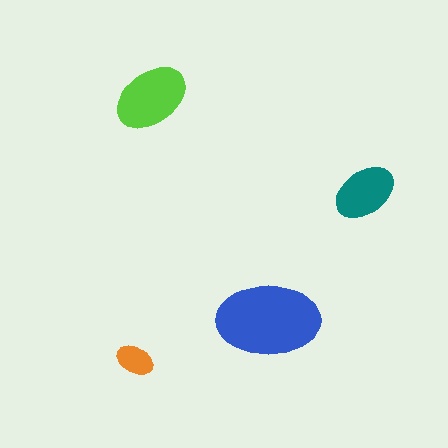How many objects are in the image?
There are 4 objects in the image.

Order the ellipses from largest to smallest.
the blue one, the lime one, the teal one, the orange one.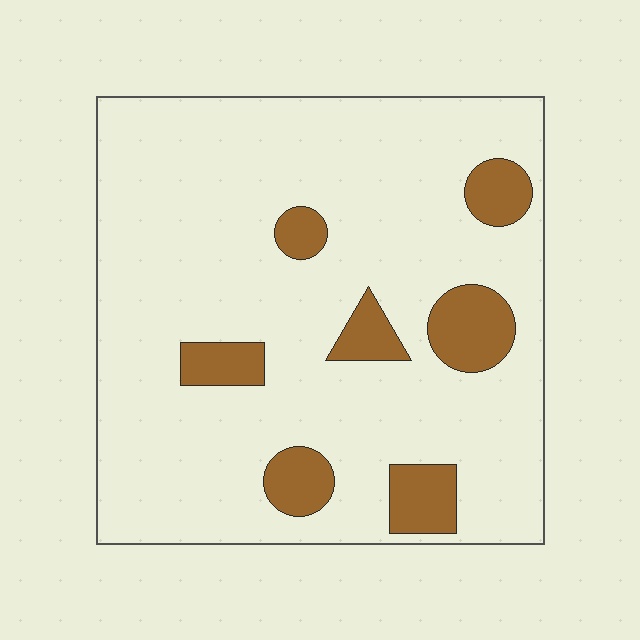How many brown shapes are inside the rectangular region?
7.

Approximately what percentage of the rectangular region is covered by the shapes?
Approximately 15%.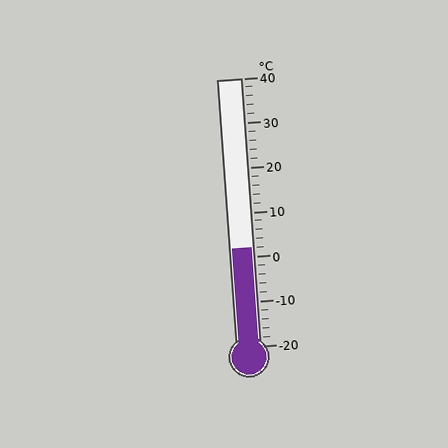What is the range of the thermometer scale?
The thermometer scale ranges from -20°C to 40°C.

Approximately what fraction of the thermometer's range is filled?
The thermometer is filled to approximately 35% of its range.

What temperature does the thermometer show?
The thermometer shows approximately 2°C.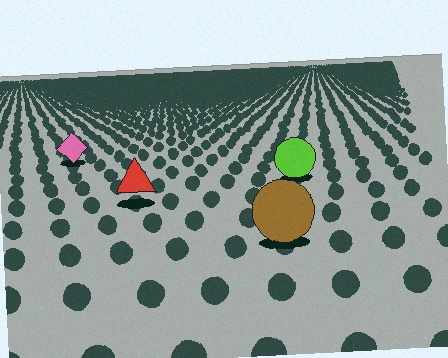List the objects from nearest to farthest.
From nearest to farthest: the brown circle, the red triangle, the lime circle, the pink diamond.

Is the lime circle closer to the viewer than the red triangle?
No. The red triangle is closer — you can tell from the texture gradient: the ground texture is coarser near it.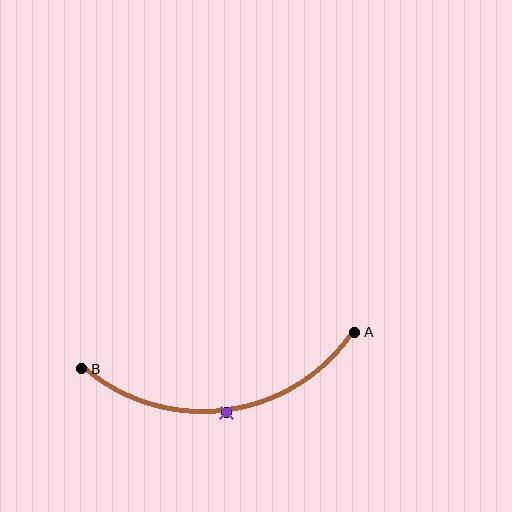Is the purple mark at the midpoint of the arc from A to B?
Yes. The purple mark lies on the arc at equal arc-length from both A and B — it is the arc midpoint.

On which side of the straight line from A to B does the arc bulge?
The arc bulges below the straight line connecting A and B.